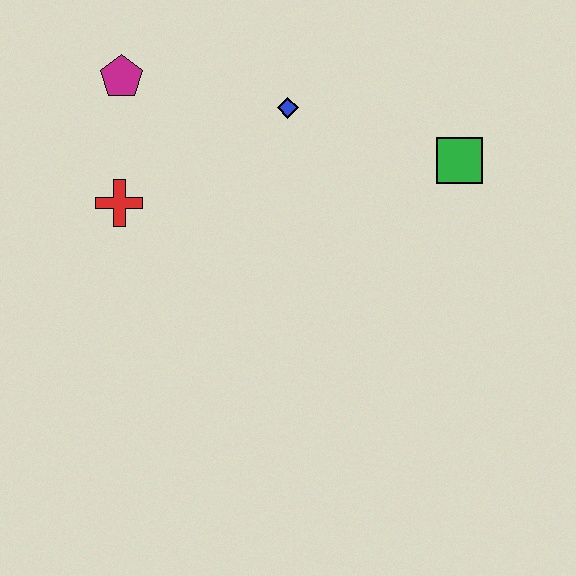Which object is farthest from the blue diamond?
The red cross is farthest from the blue diamond.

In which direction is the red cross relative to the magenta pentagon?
The red cross is below the magenta pentagon.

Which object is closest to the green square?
The blue diamond is closest to the green square.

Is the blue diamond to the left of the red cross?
No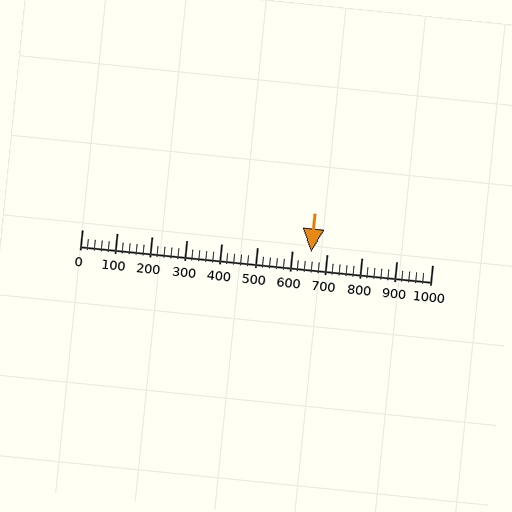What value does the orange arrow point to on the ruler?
The orange arrow points to approximately 655.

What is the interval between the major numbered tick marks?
The major tick marks are spaced 100 units apart.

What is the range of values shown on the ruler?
The ruler shows values from 0 to 1000.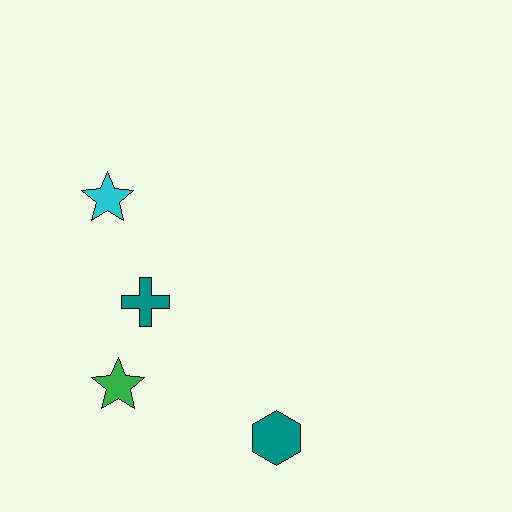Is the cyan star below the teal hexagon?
No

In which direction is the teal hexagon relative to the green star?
The teal hexagon is to the right of the green star.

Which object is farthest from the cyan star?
The teal hexagon is farthest from the cyan star.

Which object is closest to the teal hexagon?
The green star is closest to the teal hexagon.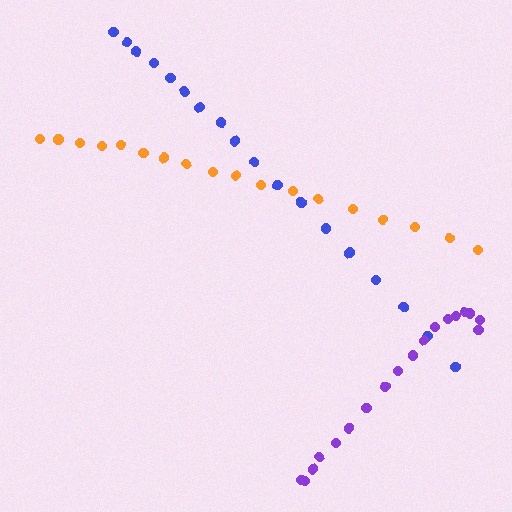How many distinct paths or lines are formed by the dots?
There are 3 distinct paths.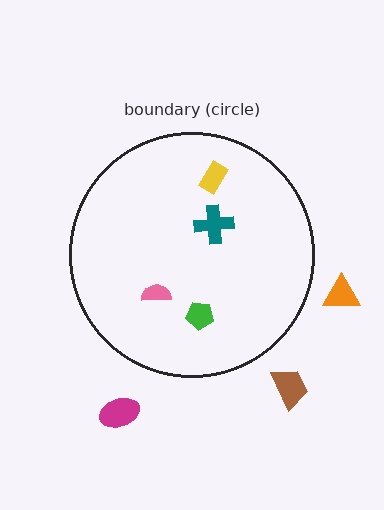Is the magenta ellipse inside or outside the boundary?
Outside.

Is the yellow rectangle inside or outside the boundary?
Inside.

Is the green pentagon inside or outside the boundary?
Inside.